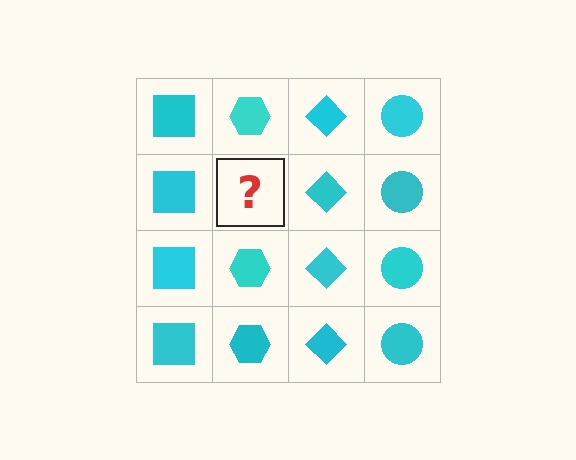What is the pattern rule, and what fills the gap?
The rule is that each column has a consistent shape. The gap should be filled with a cyan hexagon.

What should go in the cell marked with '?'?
The missing cell should contain a cyan hexagon.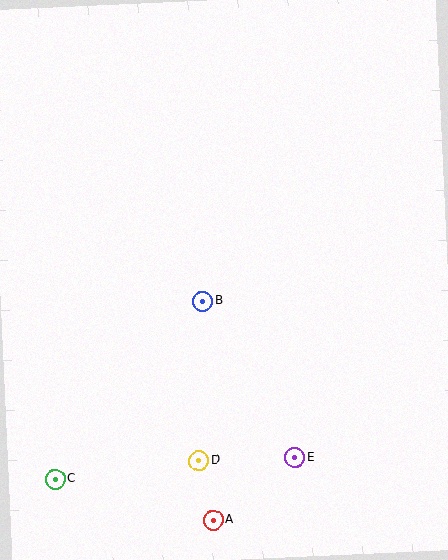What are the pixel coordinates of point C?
Point C is at (55, 479).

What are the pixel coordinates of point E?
Point E is at (295, 458).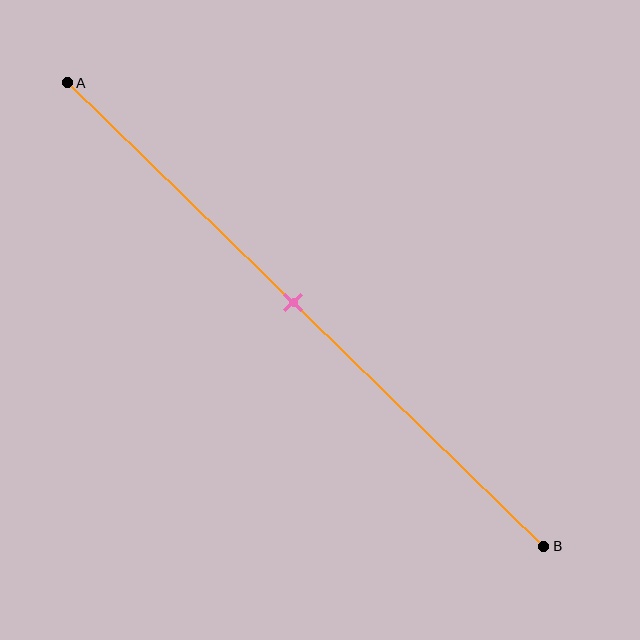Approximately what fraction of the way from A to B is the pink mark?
The pink mark is approximately 45% of the way from A to B.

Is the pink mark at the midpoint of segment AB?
Yes, the mark is approximately at the midpoint.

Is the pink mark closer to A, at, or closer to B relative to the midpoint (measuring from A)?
The pink mark is approximately at the midpoint of segment AB.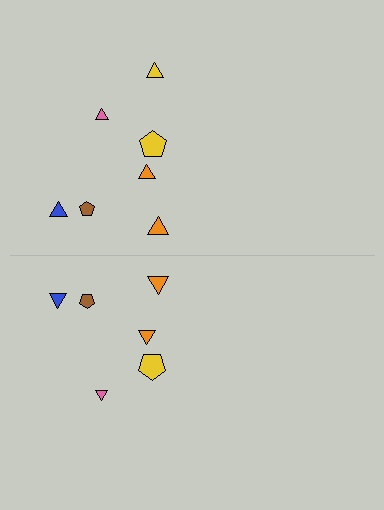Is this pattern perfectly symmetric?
No, the pattern is not perfectly symmetric. A yellow triangle is missing from the bottom side.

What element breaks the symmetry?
A yellow triangle is missing from the bottom side.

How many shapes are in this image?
There are 13 shapes in this image.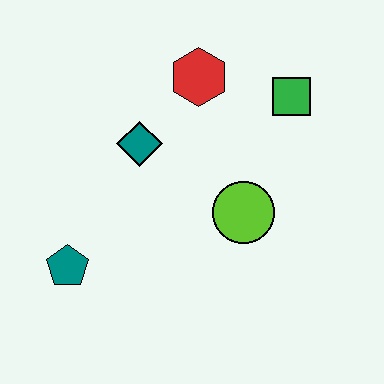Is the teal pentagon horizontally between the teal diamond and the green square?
No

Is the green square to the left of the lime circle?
No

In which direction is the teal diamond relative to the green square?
The teal diamond is to the left of the green square.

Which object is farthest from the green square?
The teal pentagon is farthest from the green square.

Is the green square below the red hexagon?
Yes